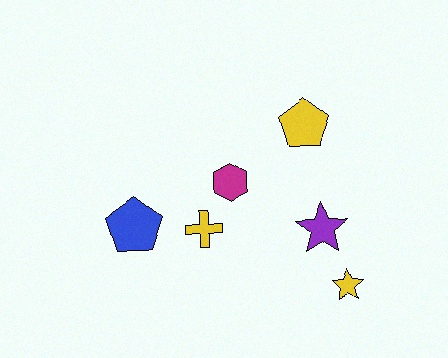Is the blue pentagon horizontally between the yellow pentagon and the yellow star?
No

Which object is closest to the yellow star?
The purple star is closest to the yellow star.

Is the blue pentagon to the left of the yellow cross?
Yes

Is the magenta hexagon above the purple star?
Yes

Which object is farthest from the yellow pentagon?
The blue pentagon is farthest from the yellow pentagon.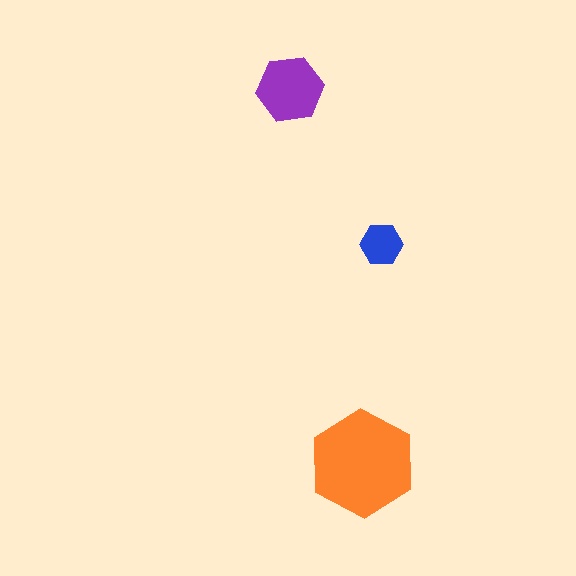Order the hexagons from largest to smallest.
the orange one, the purple one, the blue one.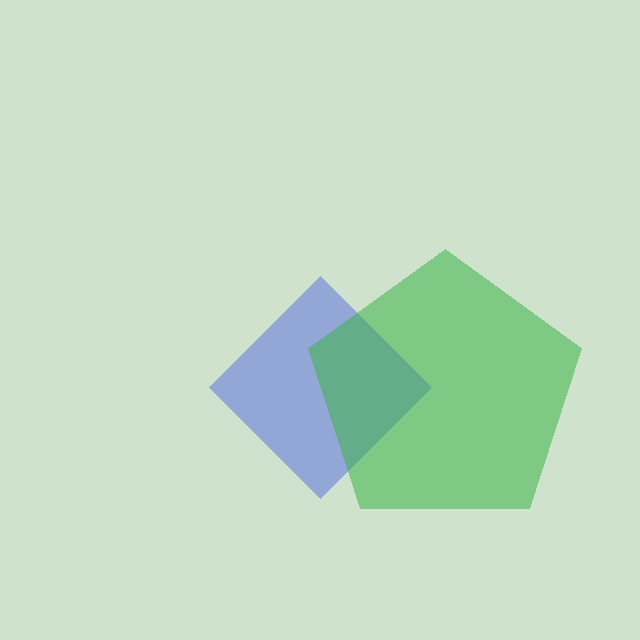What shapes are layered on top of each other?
The layered shapes are: a blue diamond, a green pentagon.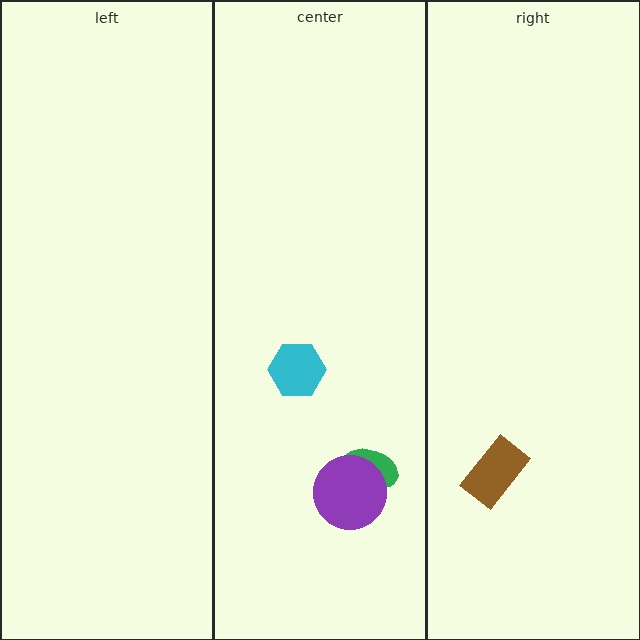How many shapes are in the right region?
1.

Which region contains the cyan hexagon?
The center region.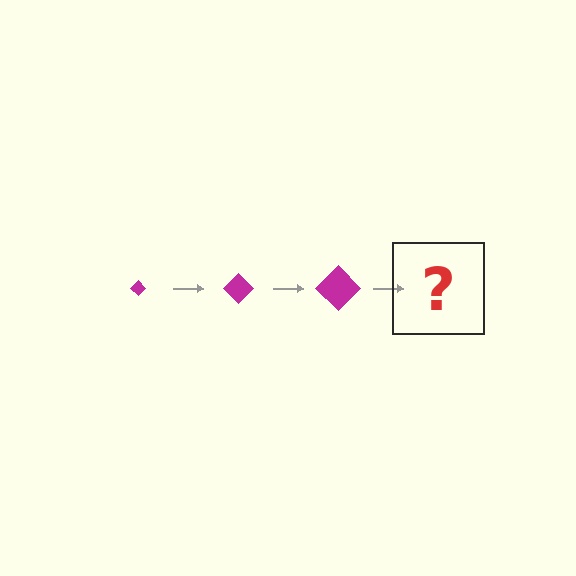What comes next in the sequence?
The next element should be a magenta diamond, larger than the previous one.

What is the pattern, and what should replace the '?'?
The pattern is that the diamond gets progressively larger each step. The '?' should be a magenta diamond, larger than the previous one.